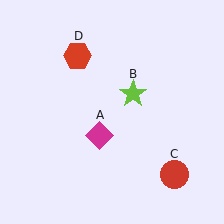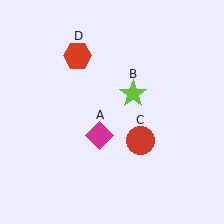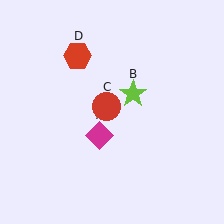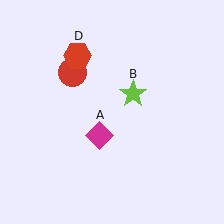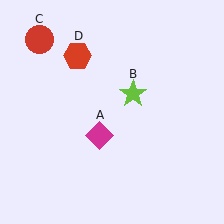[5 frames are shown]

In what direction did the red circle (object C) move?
The red circle (object C) moved up and to the left.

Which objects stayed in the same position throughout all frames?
Magenta diamond (object A) and lime star (object B) and red hexagon (object D) remained stationary.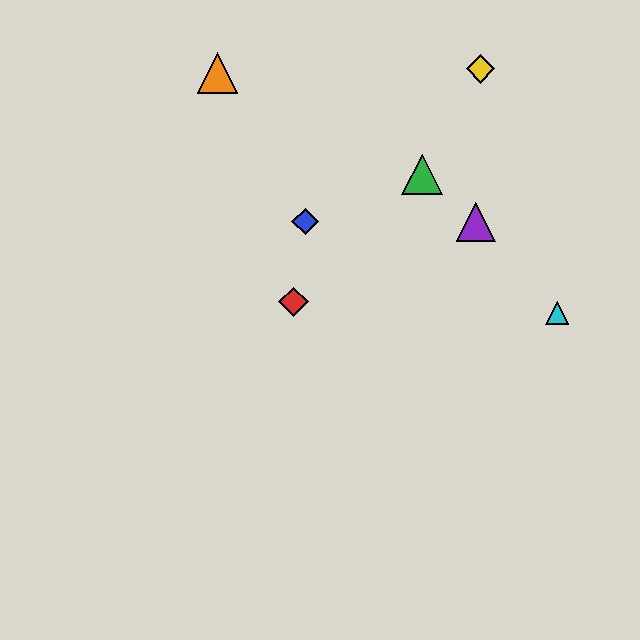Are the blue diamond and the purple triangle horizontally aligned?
Yes, both are at y≈222.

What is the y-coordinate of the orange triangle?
The orange triangle is at y≈73.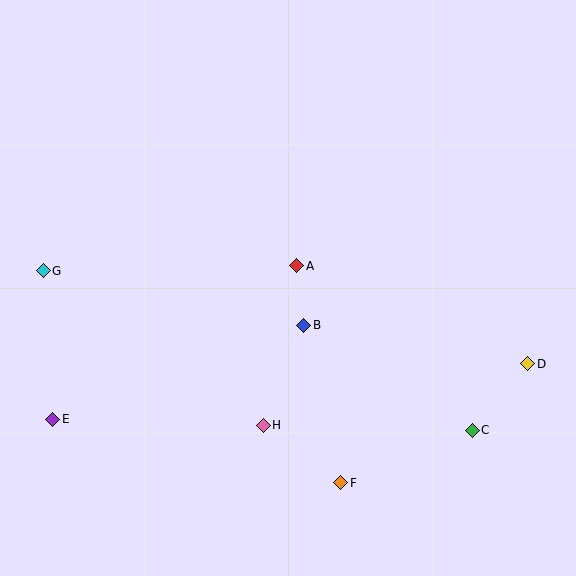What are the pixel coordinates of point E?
Point E is at (53, 419).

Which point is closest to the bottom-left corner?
Point E is closest to the bottom-left corner.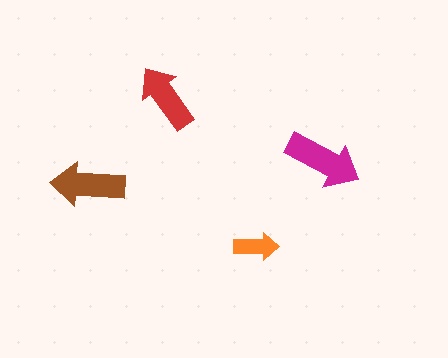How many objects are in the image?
There are 4 objects in the image.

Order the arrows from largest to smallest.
the magenta one, the brown one, the red one, the orange one.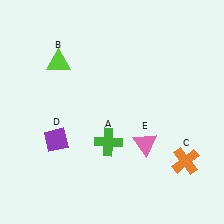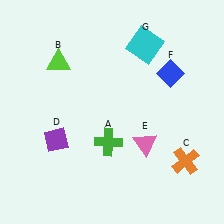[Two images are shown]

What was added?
A blue diamond (F), a cyan square (G) were added in Image 2.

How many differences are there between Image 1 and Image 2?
There are 2 differences between the two images.